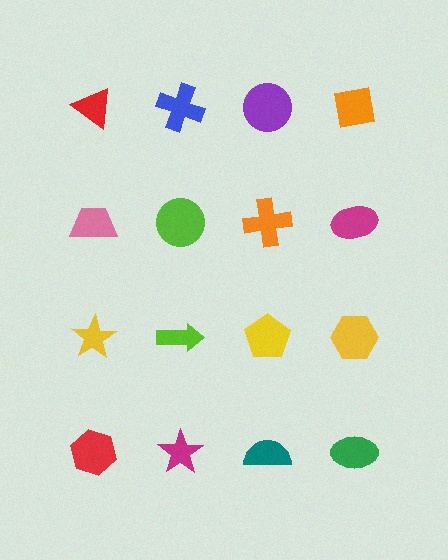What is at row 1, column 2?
A blue cross.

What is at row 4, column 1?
A red hexagon.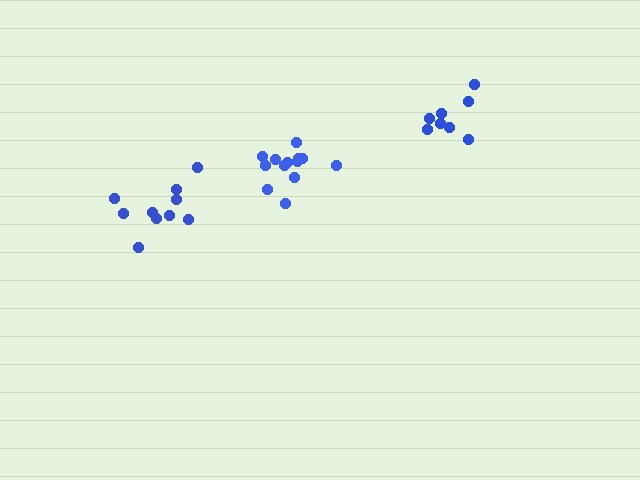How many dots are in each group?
Group 1: 13 dots, Group 2: 8 dots, Group 3: 10 dots (31 total).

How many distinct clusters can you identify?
There are 3 distinct clusters.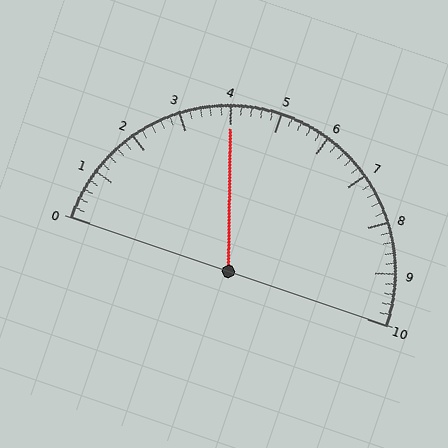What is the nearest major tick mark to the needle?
The nearest major tick mark is 4.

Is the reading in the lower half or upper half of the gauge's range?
The reading is in the lower half of the range (0 to 10).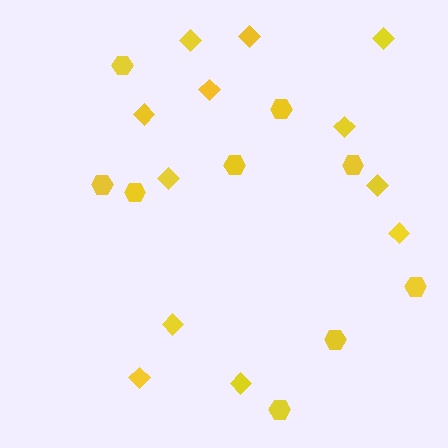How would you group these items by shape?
There are 2 groups: one group of diamonds (12) and one group of hexagons (9).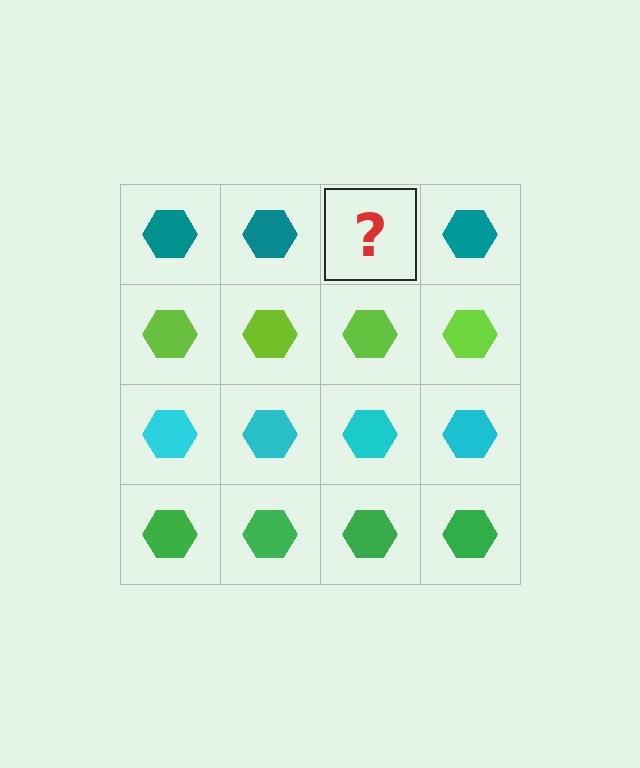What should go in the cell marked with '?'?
The missing cell should contain a teal hexagon.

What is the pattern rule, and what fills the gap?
The rule is that each row has a consistent color. The gap should be filled with a teal hexagon.